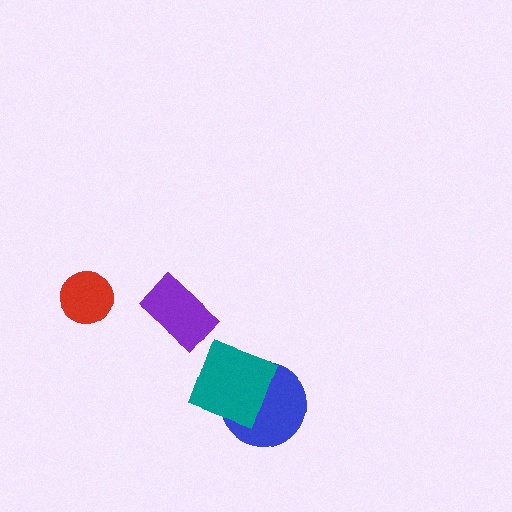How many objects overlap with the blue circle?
1 object overlaps with the blue circle.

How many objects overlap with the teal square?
1 object overlaps with the teal square.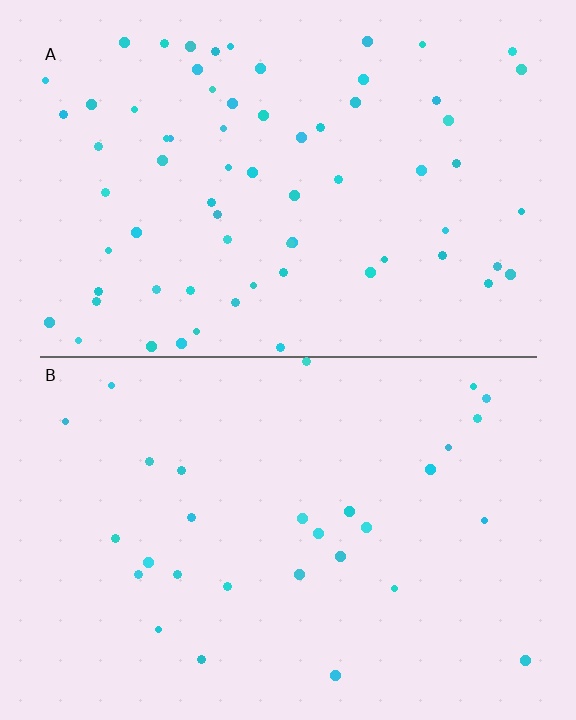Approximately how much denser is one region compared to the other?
Approximately 2.3× — region A over region B.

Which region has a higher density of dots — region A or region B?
A (the top).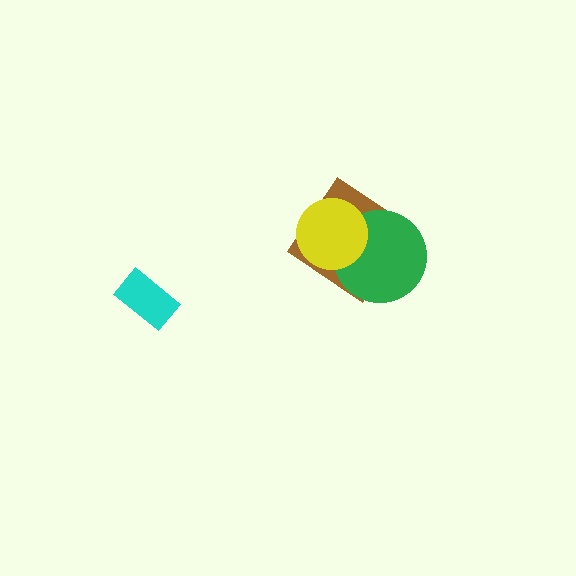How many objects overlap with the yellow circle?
2 objects overlap with the yellow circle.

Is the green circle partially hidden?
Yes, it is partially covered by another shape.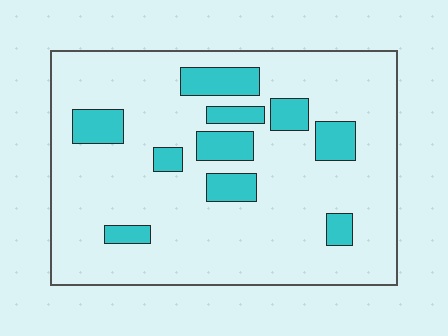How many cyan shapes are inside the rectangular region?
10.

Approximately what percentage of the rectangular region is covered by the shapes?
Approximately 15%.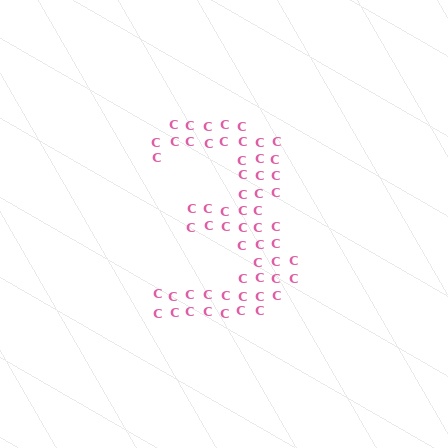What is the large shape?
The large shape is the digit 3.